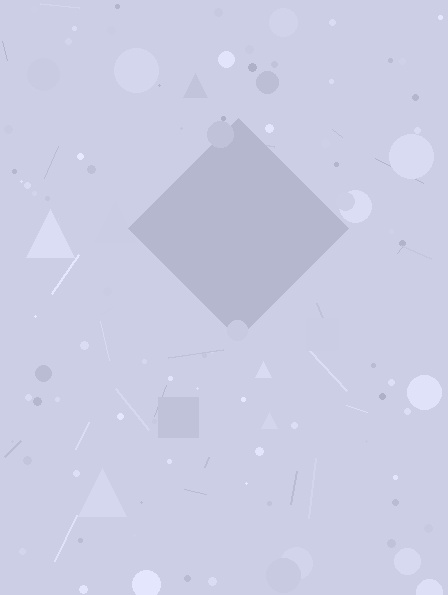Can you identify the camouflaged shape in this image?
The camouflaged shape is a diamond.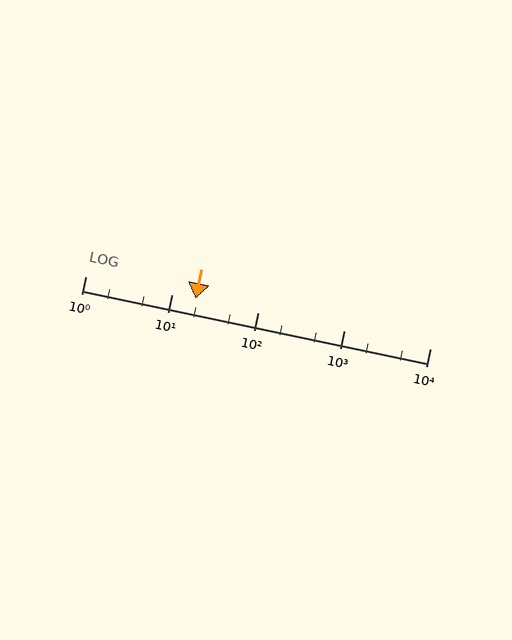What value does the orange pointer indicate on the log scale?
The pointer indicates approximately 19.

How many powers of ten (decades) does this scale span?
The scale spans 4 decades, from 1 to 10000.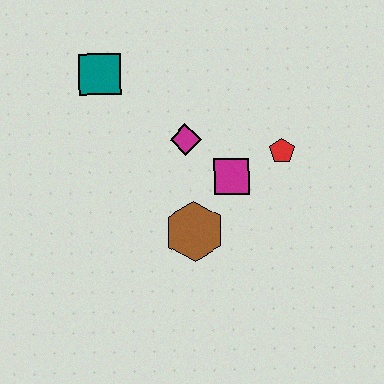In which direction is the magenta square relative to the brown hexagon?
The magenta square is above the brown hexagon.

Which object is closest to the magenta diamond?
The magenta square is closest to the magenta diamond.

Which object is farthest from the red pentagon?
The teal square is farthest from the red pentagon.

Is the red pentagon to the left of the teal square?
No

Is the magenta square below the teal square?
Yes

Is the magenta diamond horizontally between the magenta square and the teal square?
Yes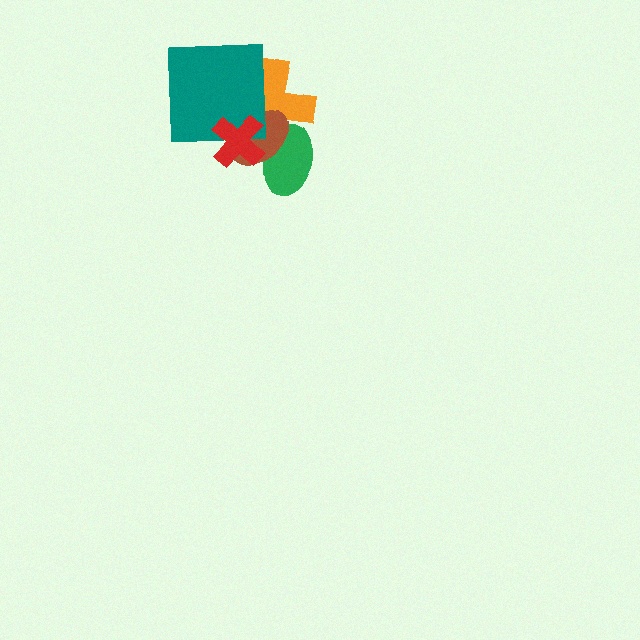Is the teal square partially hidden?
Yes, it is partially covered by another shape.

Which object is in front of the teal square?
The red cross is in front of the teal square.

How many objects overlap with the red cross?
4 objects overlap with the red cross.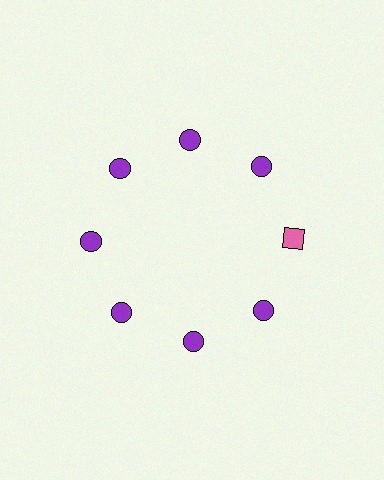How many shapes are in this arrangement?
There are 8 shapes arranged in a ring pattern.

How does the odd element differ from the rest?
It differs in both color (pink instead of purple) and shape (square instead of circle).